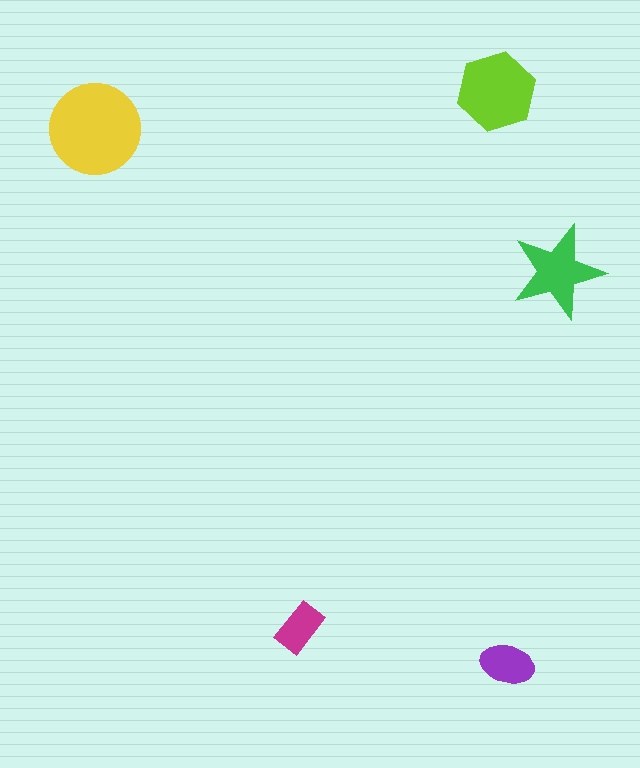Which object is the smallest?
The magenta rectangle.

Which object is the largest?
The yellow circle.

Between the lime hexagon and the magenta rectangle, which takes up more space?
The lime hexagon.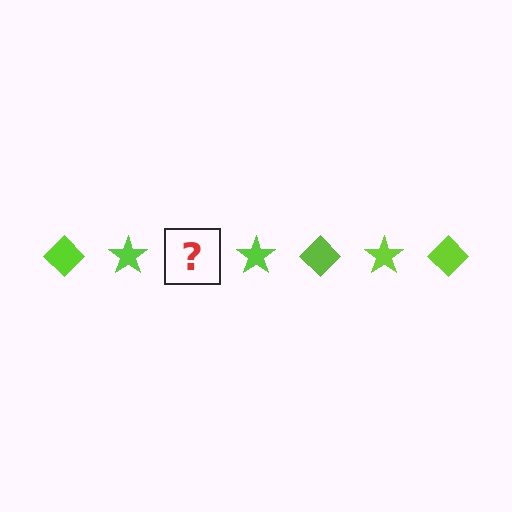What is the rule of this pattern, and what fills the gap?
The rule is that the pattern cycles through diamond, star shapes in lime. The gap should be filled with a lime diamond.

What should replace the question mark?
The question mark should be replaced with a lime diamond.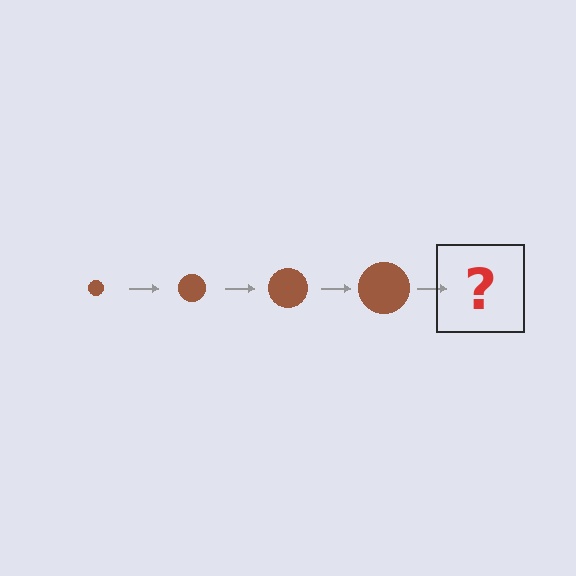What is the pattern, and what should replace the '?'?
The pattern is that the circle gets progressively larger each step. The '?' should be a brown circle, larger than the previous one.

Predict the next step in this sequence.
The next step is a brown circle, larger than the previous one.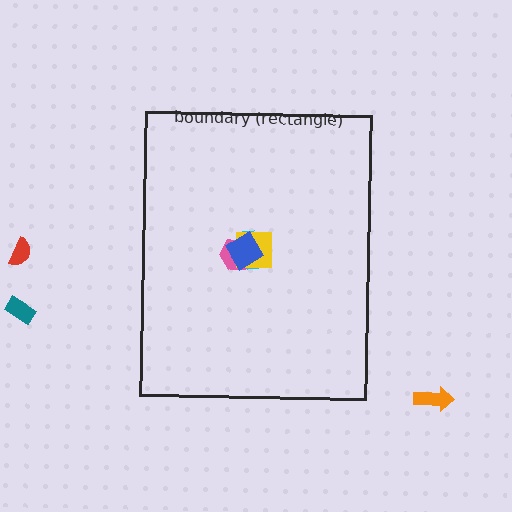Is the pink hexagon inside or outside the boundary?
Inside.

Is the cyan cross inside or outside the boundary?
Inside.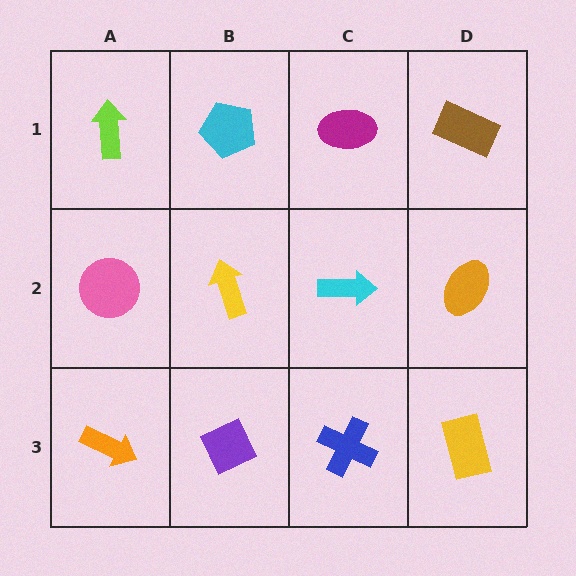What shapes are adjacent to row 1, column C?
A cyan arrow (row 2, column C), a cyan pentagon (row 1, column B), a brown rectangle (row 1, column D).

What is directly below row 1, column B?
A yellow arrow.